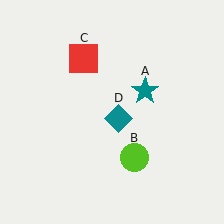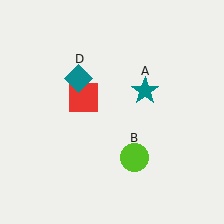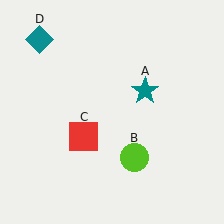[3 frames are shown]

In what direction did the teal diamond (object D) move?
The teal diamond (object D) moved up and to the left.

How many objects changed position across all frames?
2 objects changed position: red square (object C), teal diamond (object D).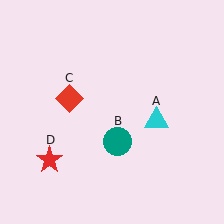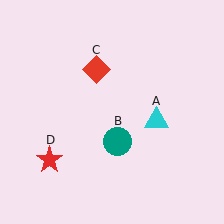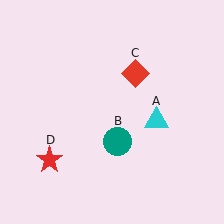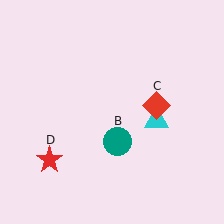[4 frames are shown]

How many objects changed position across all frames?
1 object changed position: red diamond (object C).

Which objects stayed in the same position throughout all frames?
Cyan triangle (object A) and teal circle (object B) and red star (object D) remained stationary.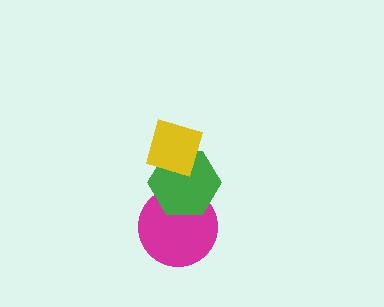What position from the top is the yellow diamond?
The yellow diamond is 1st from the top.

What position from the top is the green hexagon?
The green hexagon is 2nd from the top.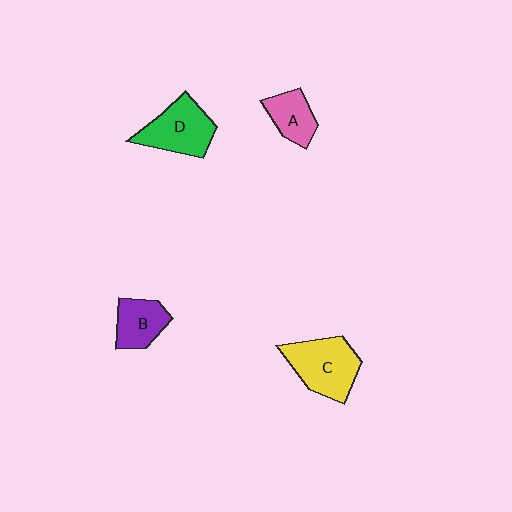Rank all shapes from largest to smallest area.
From largest to smallest: C (yellow), D (green), B (purple), A (pink).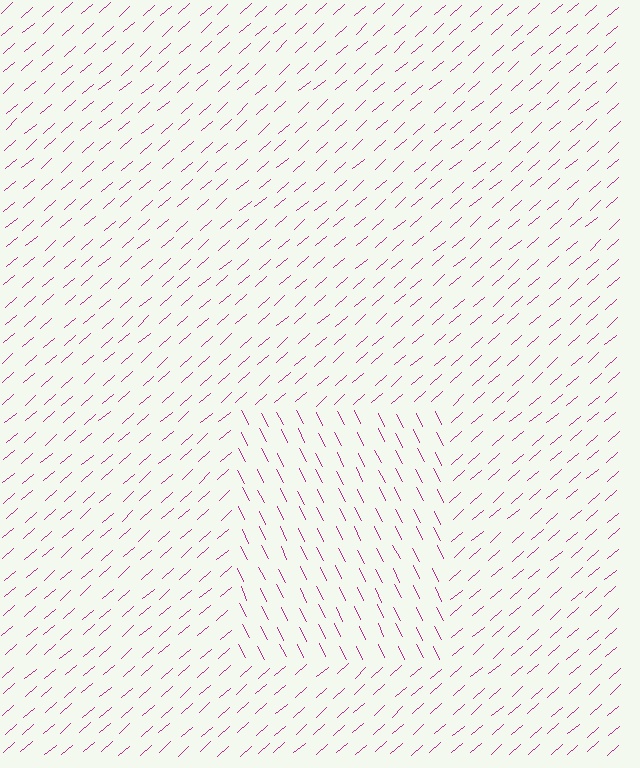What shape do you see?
I see a rectangle.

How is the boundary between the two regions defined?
The boundary is defined purely by a change in line orientation (approximately 75 degrees difference). All lines are the same color and thickness.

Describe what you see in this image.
The image is filled with small magenta line segments. A rectangle region in the image has lines oriented differently from the surrounding lines, creating a visible texture boundary.